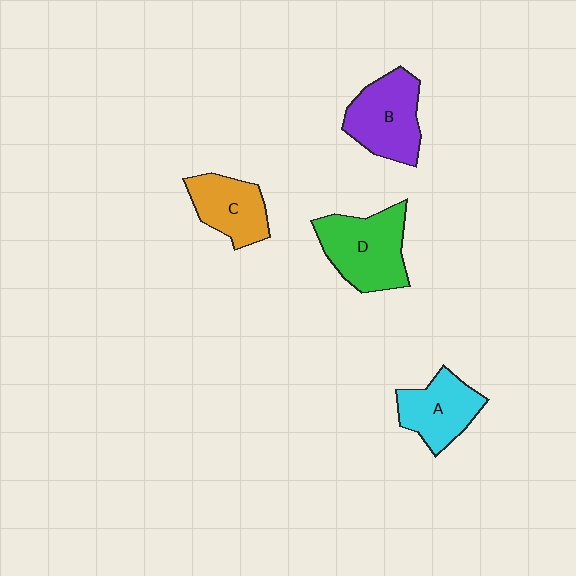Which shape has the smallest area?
Shape C (orange).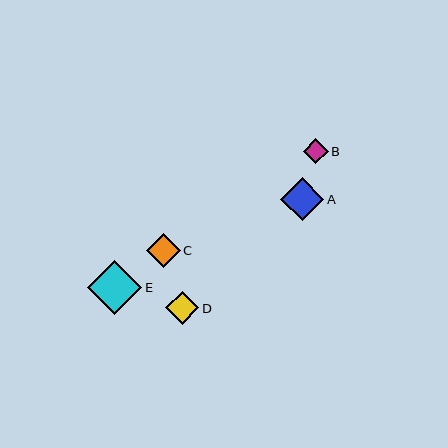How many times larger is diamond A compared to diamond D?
Diamond A is approximately 1.3 times the size of diamond D.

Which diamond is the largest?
Diamond E is the largest with a size of approximately 55 pixels.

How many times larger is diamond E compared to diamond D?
Diamond E is approximately 1.6 times the size of diamond D.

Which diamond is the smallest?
Diamond B is the smallest with a size of approximately 25 pixels.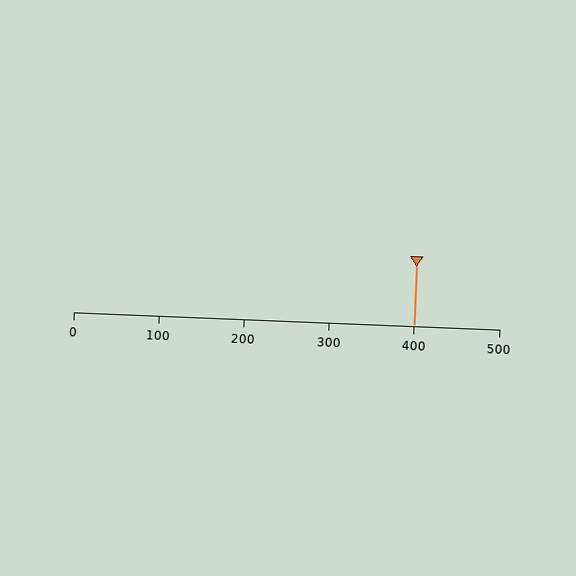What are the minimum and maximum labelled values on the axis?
The axis runs from 0 to 500.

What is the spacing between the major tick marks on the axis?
The major ticks are spaced 100 apart.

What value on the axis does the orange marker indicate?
The marker indicates approximately 400.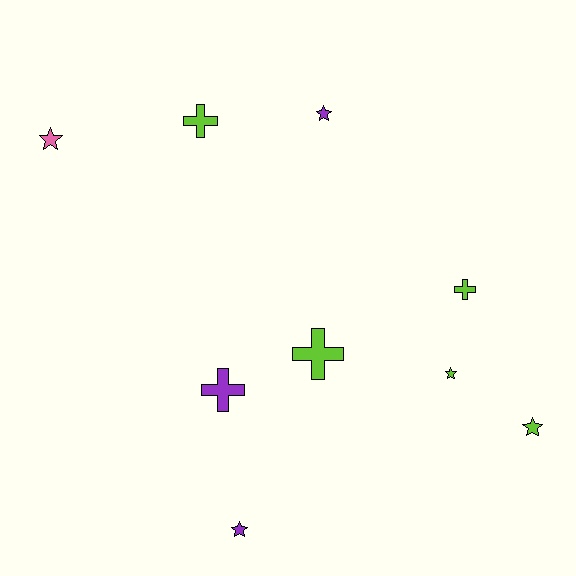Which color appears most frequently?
Lime, with 5 objects.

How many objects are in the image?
There are 9 objects.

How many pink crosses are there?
There are no pink crosses.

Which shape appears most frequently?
Star, with 5 objects.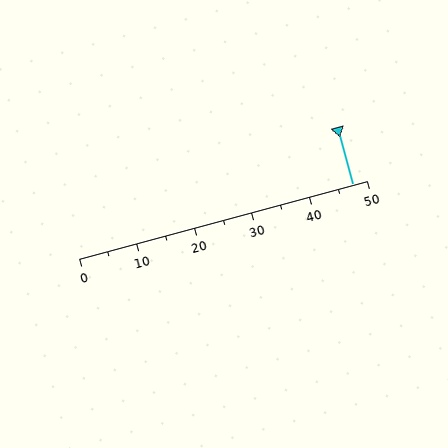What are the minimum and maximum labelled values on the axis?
The axis runs from 0 to 50.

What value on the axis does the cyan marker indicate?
The marker indicates approximately 47.5.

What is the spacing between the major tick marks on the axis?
The major ticks are spaced 10 apart.